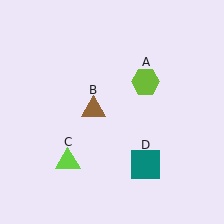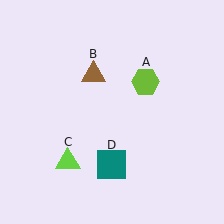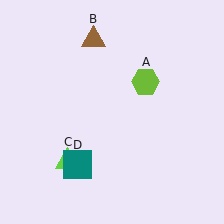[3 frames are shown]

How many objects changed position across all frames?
2 objects changed position: brown triangle (object B), teal square (object D).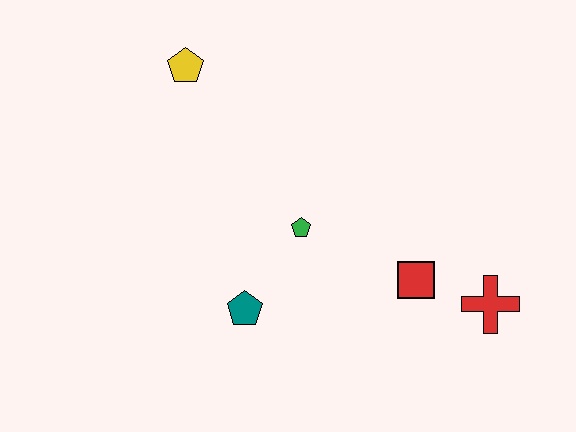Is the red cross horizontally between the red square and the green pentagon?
No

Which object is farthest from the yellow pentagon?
The red cross is farthest from the yellow pentagon.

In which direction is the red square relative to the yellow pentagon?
The red square is to the right of the yellow pentagon.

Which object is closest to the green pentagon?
The teal pentagon is closest to the green pentagon.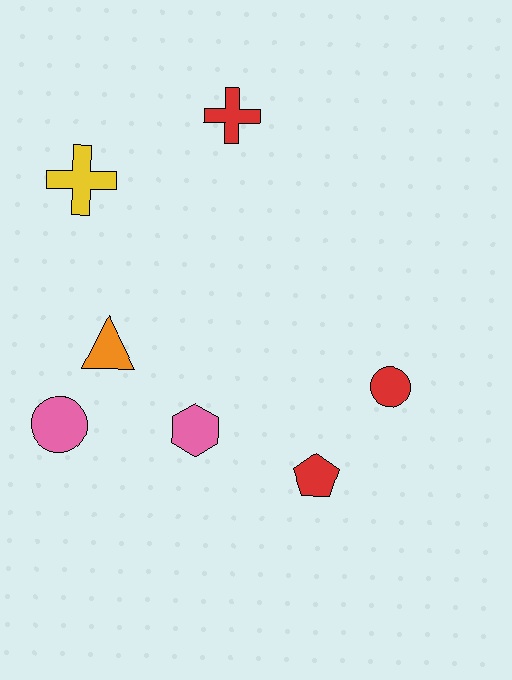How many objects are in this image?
There are 7 objects.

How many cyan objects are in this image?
There are no cyan objects.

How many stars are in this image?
There are no stars.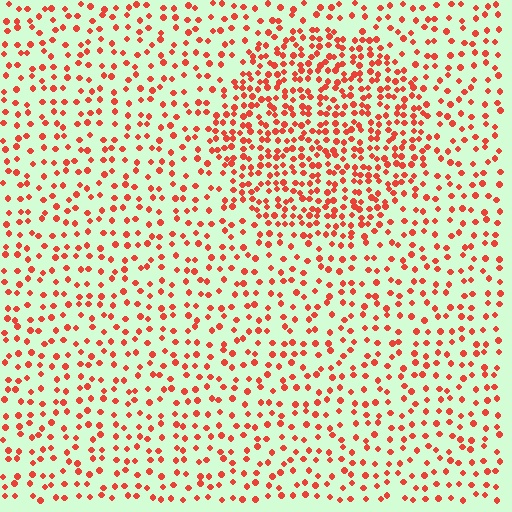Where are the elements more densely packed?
The elements are more densely packed inside the circle boundary.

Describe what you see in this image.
The image contains small red elements arranged at two different densities. A circle-shaped region is visible where the elements are more densely packed than the surrounding area.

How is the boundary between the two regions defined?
The boundary is defined by a change in element density (approximately 2.0x ratio). All elements are the same color, size, and shape.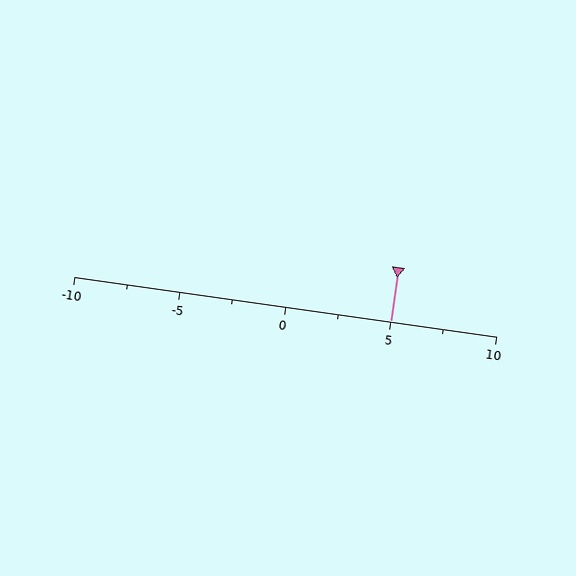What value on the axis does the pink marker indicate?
The marker indicates approximately 5.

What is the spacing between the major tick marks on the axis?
The major ticks are spaced 5 apart.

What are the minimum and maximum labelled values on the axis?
The axis runs from -10 to 10.